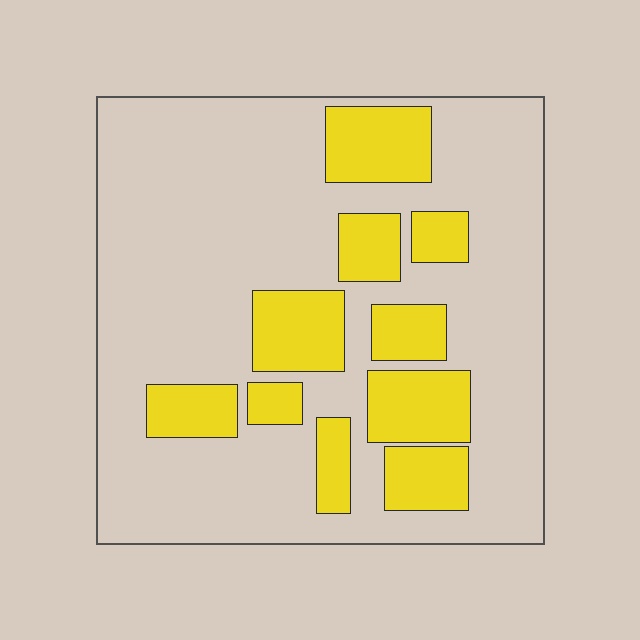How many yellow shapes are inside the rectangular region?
10.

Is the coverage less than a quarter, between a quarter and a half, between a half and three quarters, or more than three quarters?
Between a quarter and a half.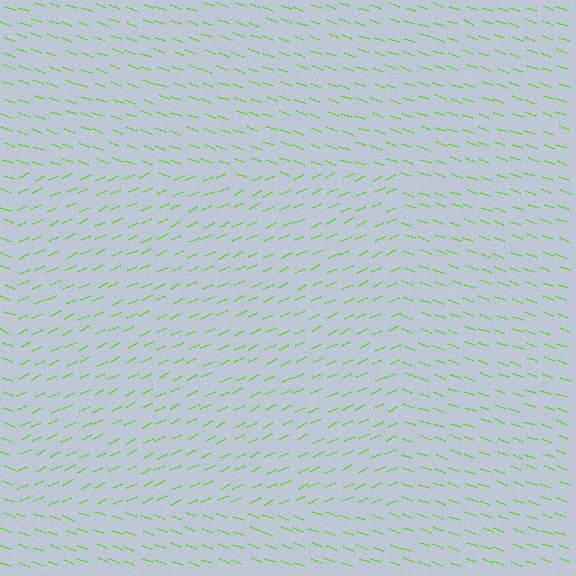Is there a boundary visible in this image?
Yes, there is a texture boundary formed by a change in line orientation.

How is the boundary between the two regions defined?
The boundary is defined purely by a change in line orientation (approximately 45 degrees difference). All lines are the same color and thickness.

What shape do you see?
I see a rectangle.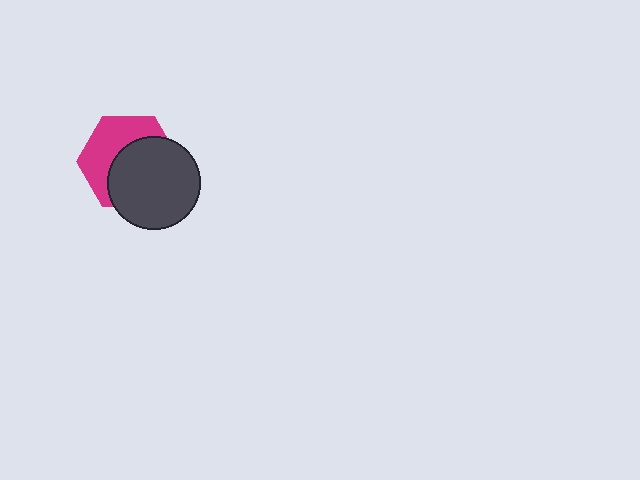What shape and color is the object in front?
The object in front is a dark gray circle.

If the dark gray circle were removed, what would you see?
You would see the complete magenta hexagon.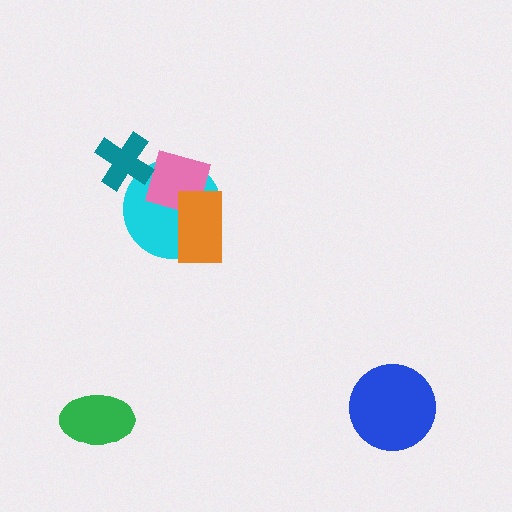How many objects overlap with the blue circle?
0 objects overlap with the blue circle.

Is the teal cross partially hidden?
No, no other shape covers it.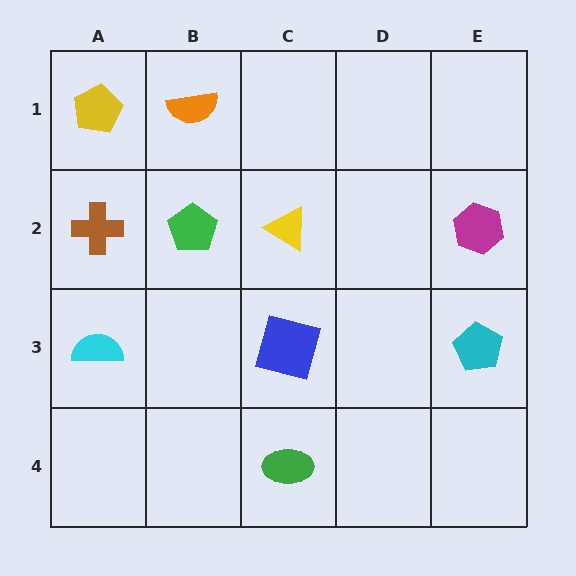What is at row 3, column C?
A blue square.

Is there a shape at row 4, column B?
No, that cell is empty.